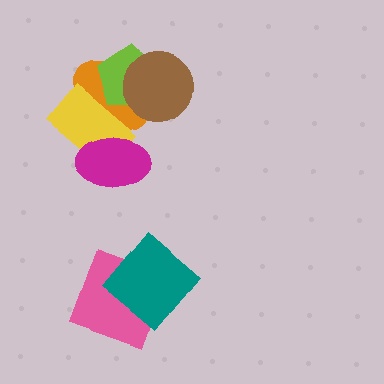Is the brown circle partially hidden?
No, no other shape covers it.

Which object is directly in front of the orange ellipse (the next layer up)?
The lime pentagon is directly in front of the orange ellipse.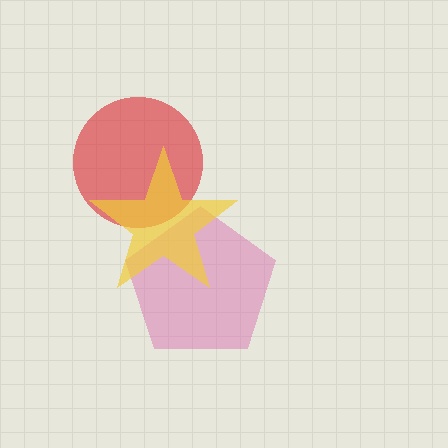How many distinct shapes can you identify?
There are 3 distinct shapes: a pink pentagon, a red circle, a yellow star.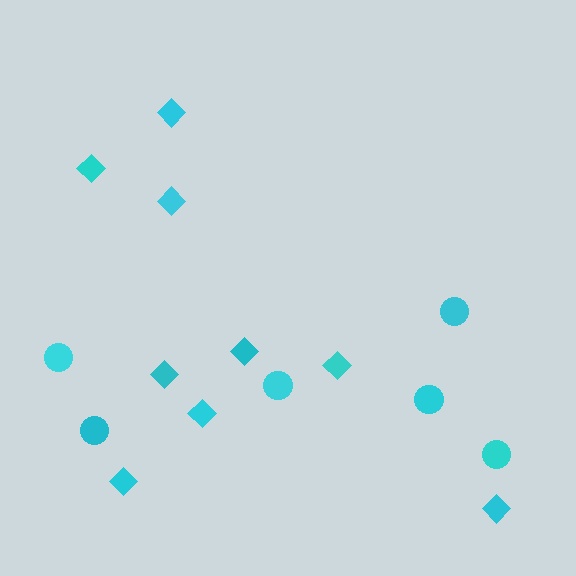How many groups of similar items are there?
There are 2 groups: one group of circles (6) and one group of diamonds (9).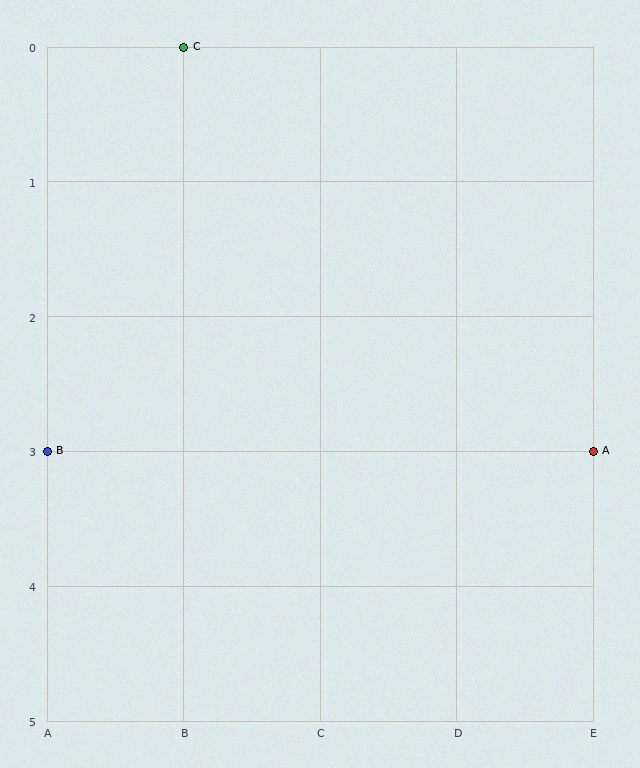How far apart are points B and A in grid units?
Points B and A are 4 columns apart.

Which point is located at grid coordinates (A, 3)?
Point B is at (A, 3).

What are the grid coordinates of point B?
Point B is at grid coordinates (A, 3).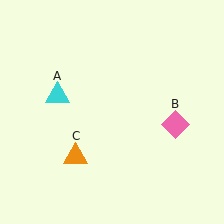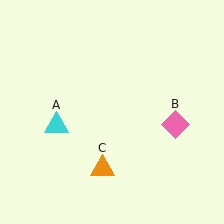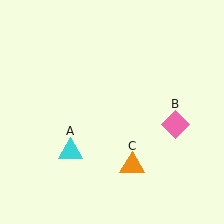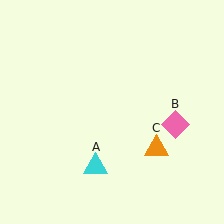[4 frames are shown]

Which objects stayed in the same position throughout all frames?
Pink diamond (object B) remained stationary.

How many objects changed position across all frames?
2 objects changed position: cyan triangle (object A), orange triangle (object C).